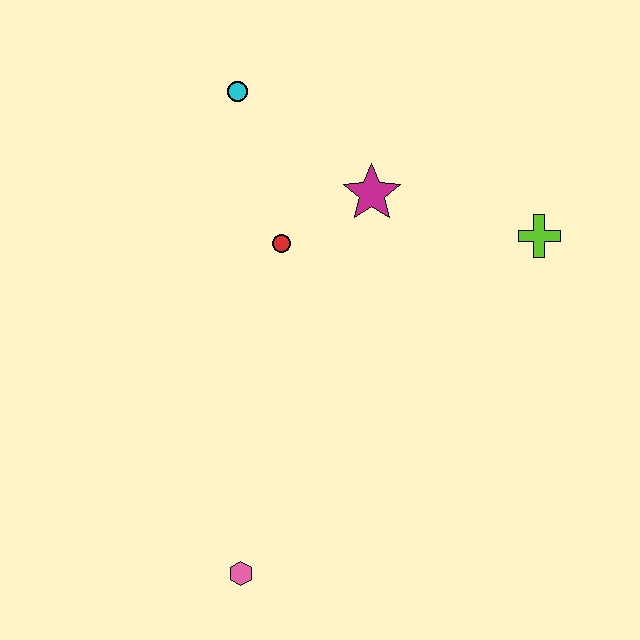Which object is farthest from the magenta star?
The pink hexagon is farthest from the magenta star.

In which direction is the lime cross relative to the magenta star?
The lime cross is to the right of the magenta star.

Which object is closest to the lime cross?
The magenta star is closest to the lime cross.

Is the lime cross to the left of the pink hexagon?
No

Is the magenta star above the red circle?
Yes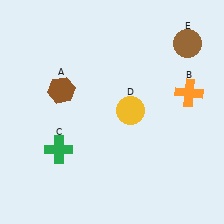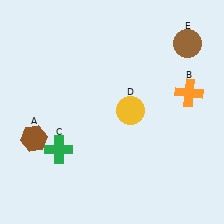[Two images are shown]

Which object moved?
The brown hexagon (A) moved down.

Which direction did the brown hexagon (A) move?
The brown hexagon (A) moved down.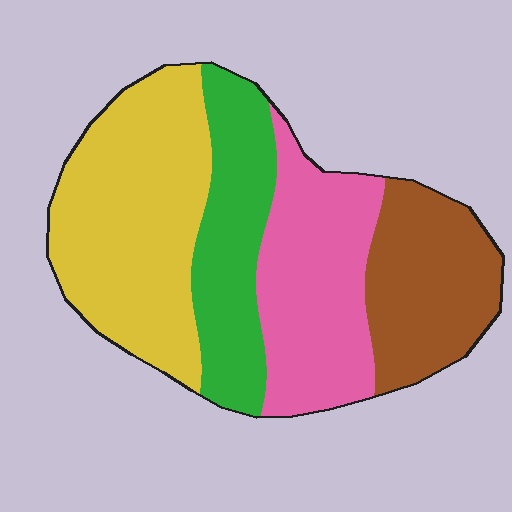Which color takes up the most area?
Yellow, at roughly 35%.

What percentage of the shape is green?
Green covers roughly 20% of the shape.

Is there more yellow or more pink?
Yellow.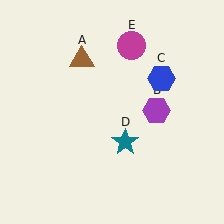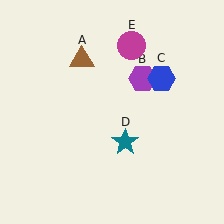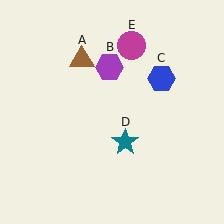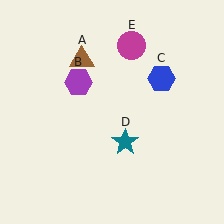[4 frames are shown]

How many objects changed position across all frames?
1 object changed position: purple hexagon (object B).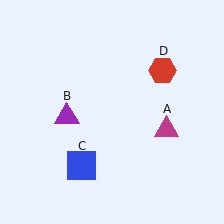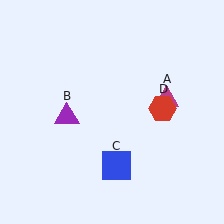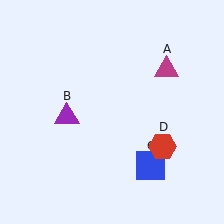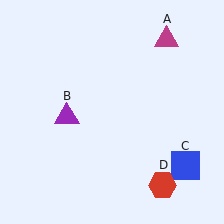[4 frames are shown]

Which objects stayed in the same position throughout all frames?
Purple triangle (object B) remained stationary.